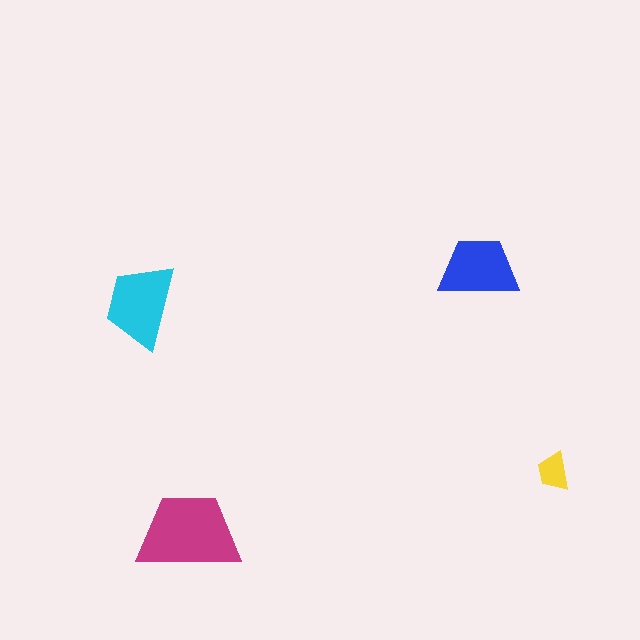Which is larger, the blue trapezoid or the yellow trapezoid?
The blue one.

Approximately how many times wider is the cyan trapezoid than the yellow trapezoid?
About 2 times wider.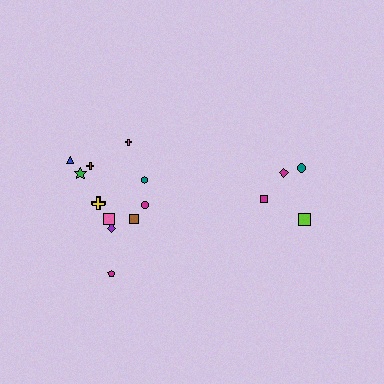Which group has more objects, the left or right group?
The left group.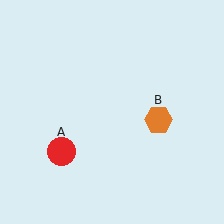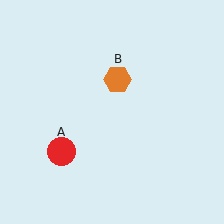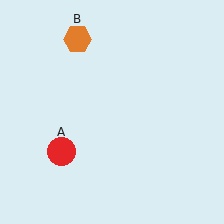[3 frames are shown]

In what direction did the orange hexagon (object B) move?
The orange hexagon (object B) moved up and to the left.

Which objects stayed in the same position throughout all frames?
Red circle (object A) remained stationary.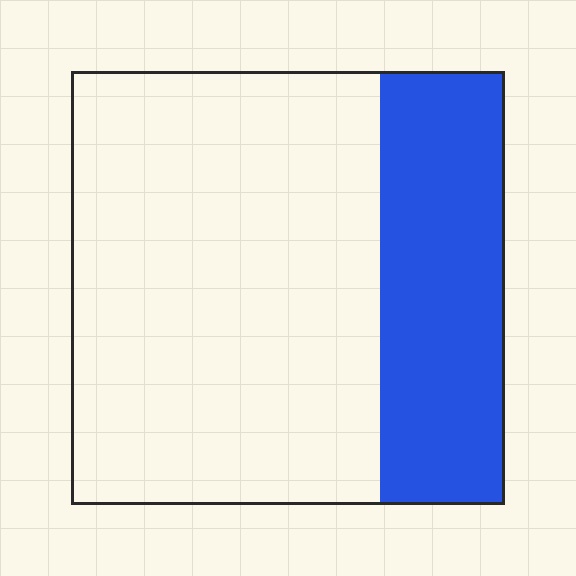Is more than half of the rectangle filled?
No.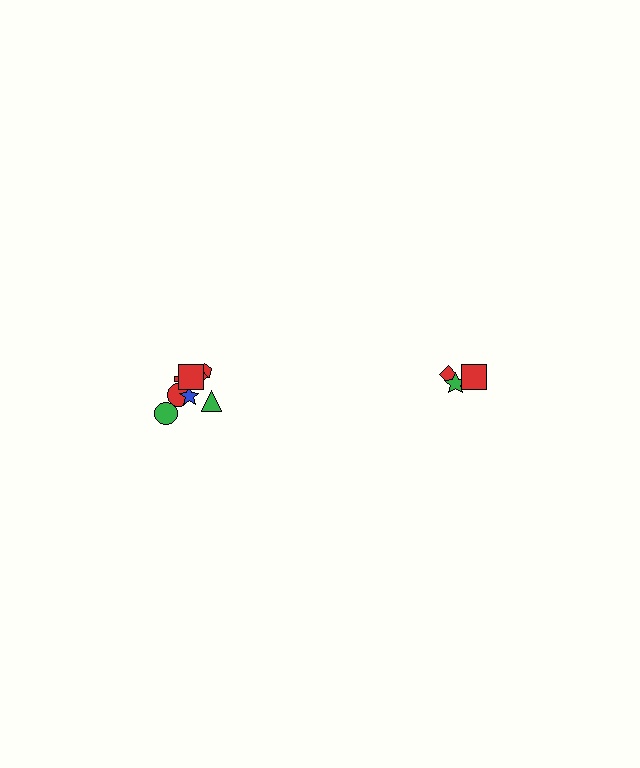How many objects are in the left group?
There are 8 objects.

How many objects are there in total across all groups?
There are 11 objects.